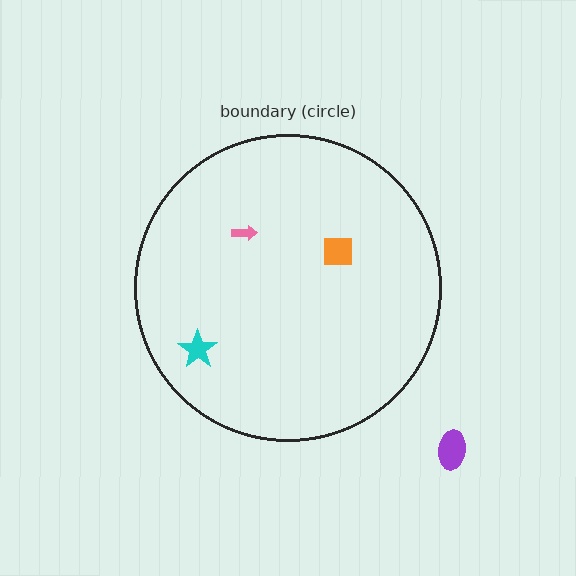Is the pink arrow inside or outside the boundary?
Inside.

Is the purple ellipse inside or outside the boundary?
Outside.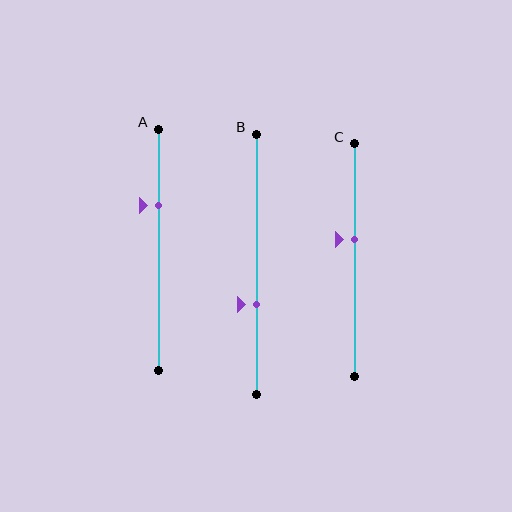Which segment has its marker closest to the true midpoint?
Segment C has its marker closest to the true midpoint.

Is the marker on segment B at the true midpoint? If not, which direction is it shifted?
No, the marker on segment B is shifted downward by about 15% of the segment length.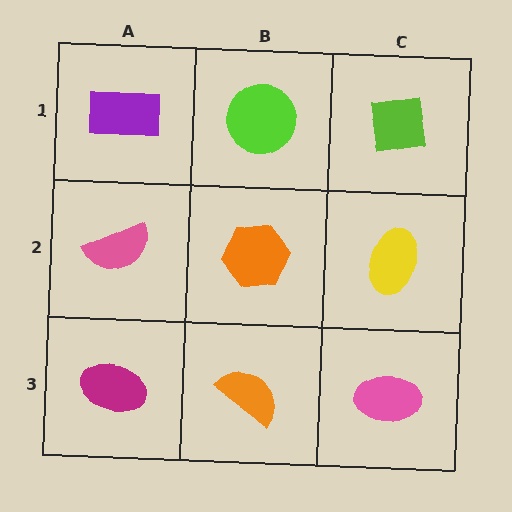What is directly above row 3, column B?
An orange hexagon.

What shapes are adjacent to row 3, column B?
An orange hexagon (row 2, column B), a magenta ellipse (row 3, column A), a pink ellipse (row 3, column C).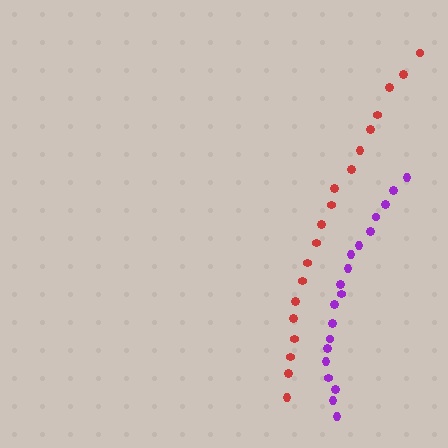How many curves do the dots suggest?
There are 2 distinct paths.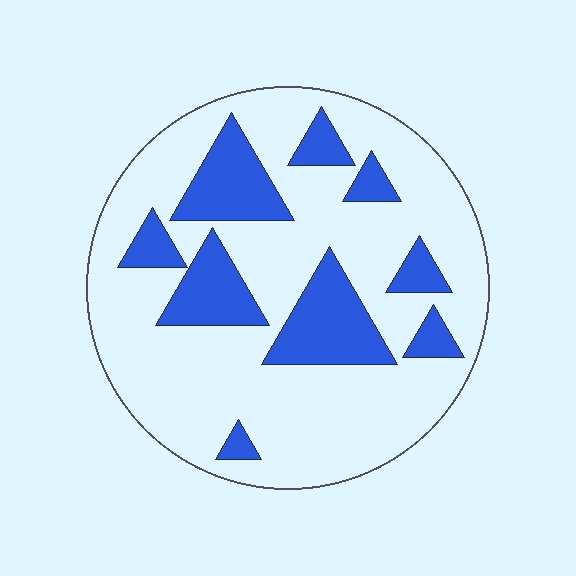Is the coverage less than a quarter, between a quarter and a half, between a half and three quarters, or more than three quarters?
Less than a quarter.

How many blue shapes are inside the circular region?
9.